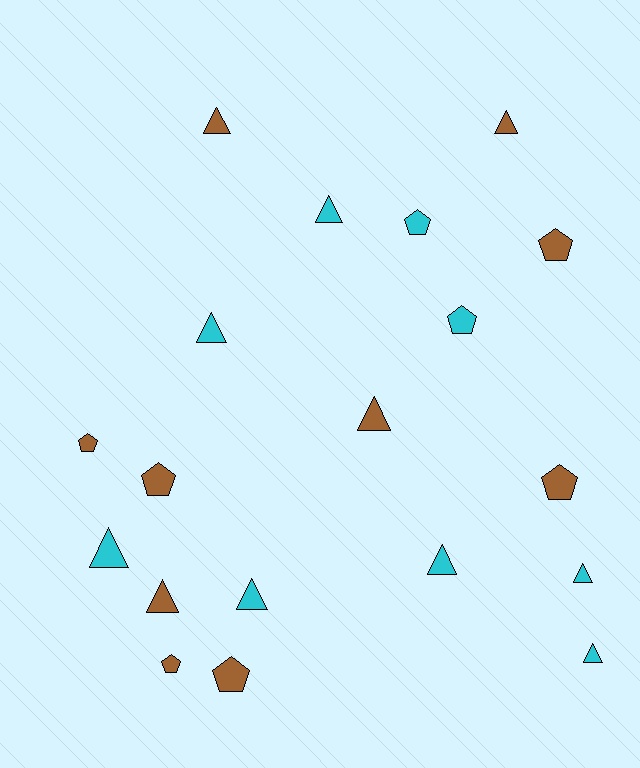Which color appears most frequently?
Brown, with 10 objects.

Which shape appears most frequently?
Triangle, with 11 objects.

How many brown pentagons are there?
There are 6 brown pentagons.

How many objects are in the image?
There are 19 objects.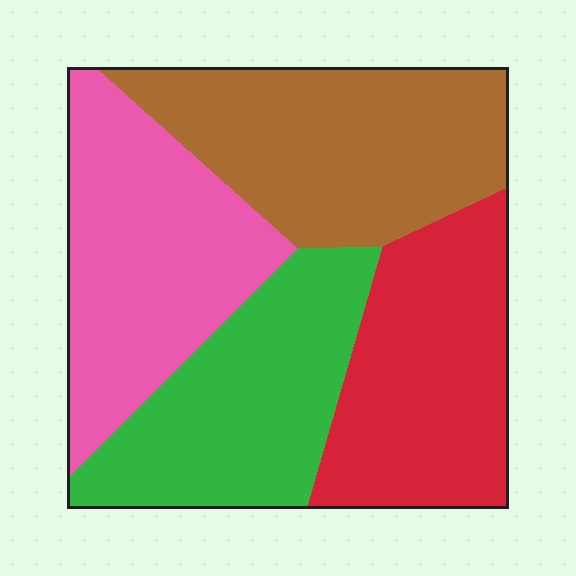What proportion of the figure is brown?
Brown takes up between a quarter and a half of the figure.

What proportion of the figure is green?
Green covers 23% of the figure.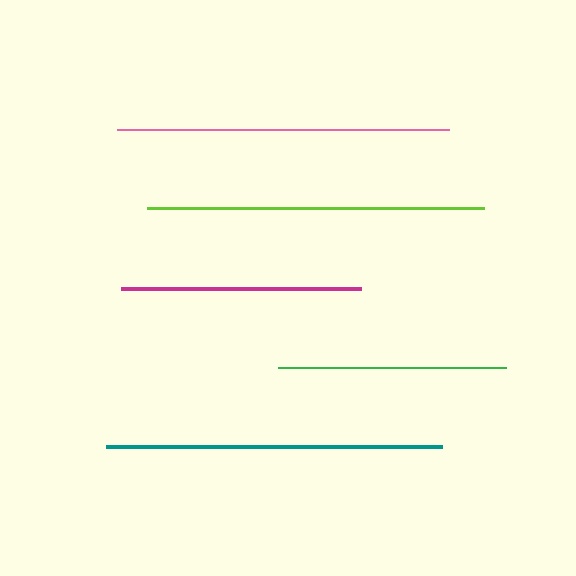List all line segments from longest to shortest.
From longest to shortest: lime, teal, pink, magenta, green.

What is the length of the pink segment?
The pink segment is approximately 332 pixels long.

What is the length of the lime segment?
The lime segment is approximately 337 pixels long.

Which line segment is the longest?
The lime line is the longest at approximately 337 pixels.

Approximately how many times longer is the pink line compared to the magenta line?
The pink line is approximately 1.4 times the length of the magenta line.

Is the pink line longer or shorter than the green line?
The pink line is longer than the green line.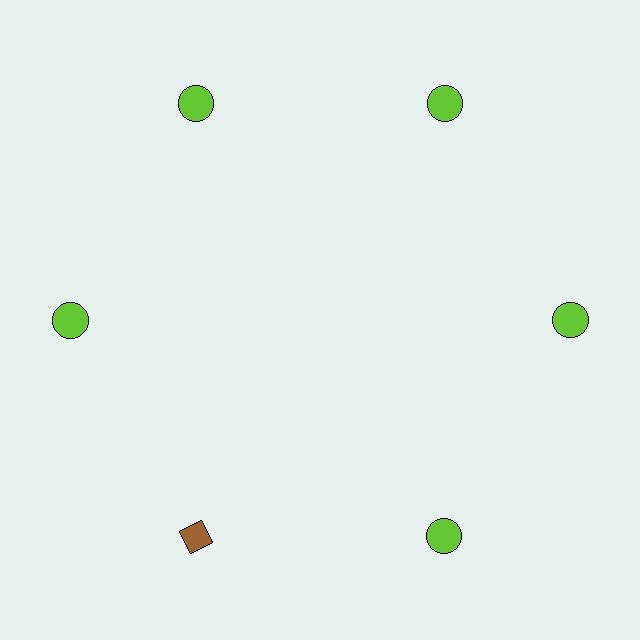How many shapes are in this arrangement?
There are 6 shapes arranged in a ring pattern.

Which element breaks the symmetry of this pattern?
The brown diamond at roughly the 7 o'clock position breaks the symmetry. All other shapes are lime circles.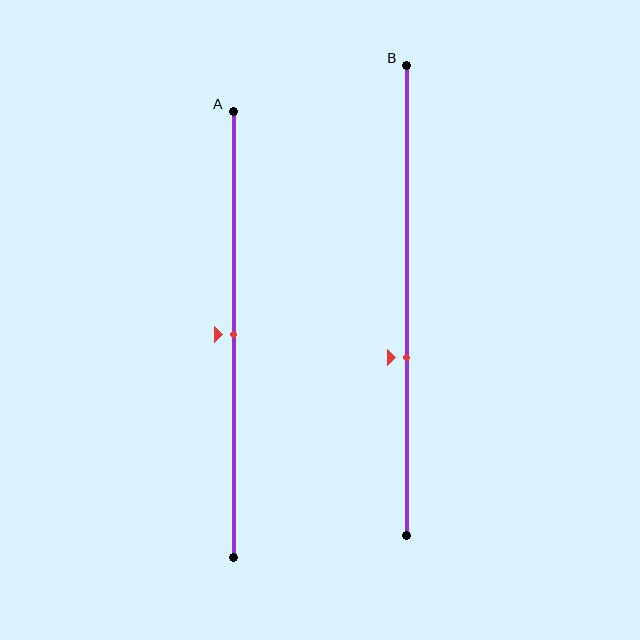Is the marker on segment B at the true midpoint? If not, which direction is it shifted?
No, the marker on segment B is shifted downward by about 12% of the segment length.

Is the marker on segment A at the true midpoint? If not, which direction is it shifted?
Yes, the marker on segment A is at the true midpoint.